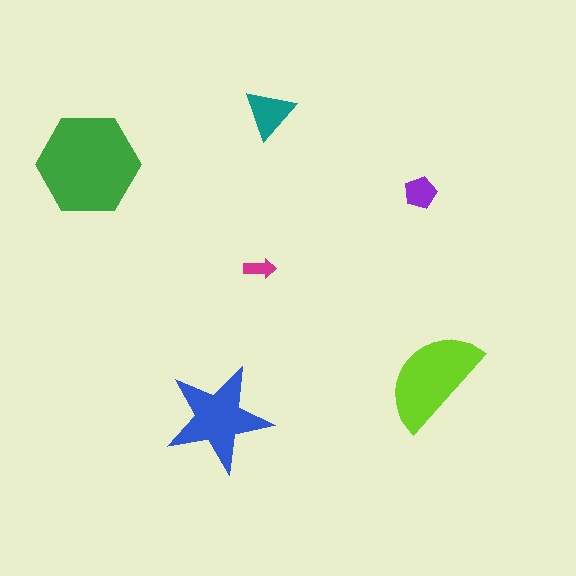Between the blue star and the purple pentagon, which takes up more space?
The blue star.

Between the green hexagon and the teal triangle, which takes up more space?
The green hexagon.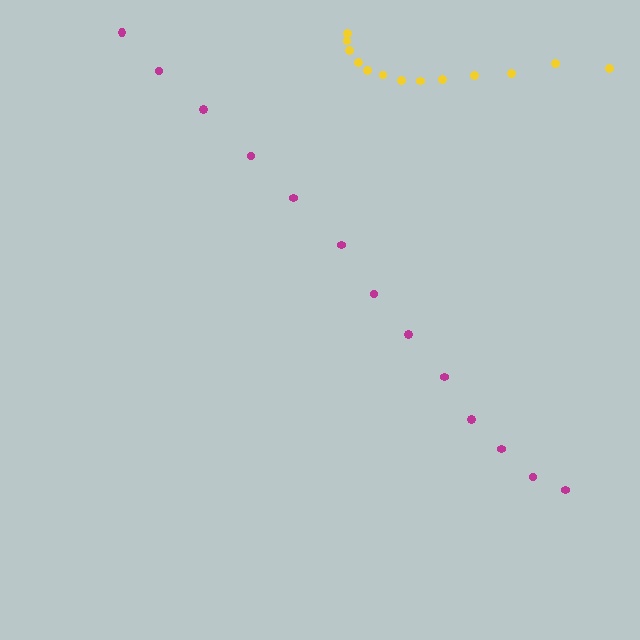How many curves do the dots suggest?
There are 2 distinct paths.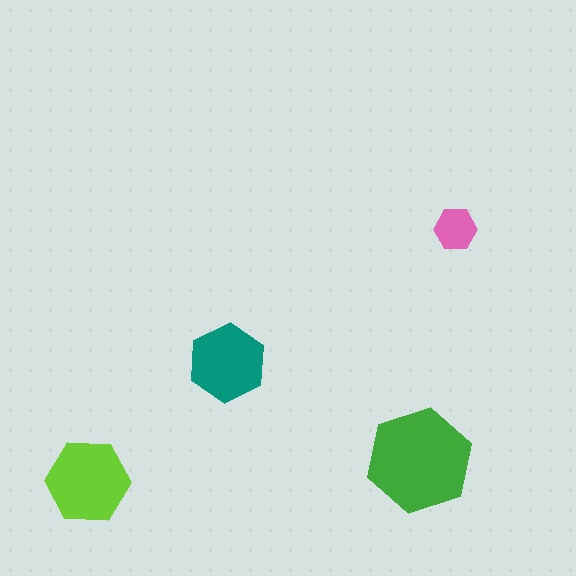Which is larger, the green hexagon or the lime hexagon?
The green one.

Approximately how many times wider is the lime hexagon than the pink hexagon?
About 2 times wider.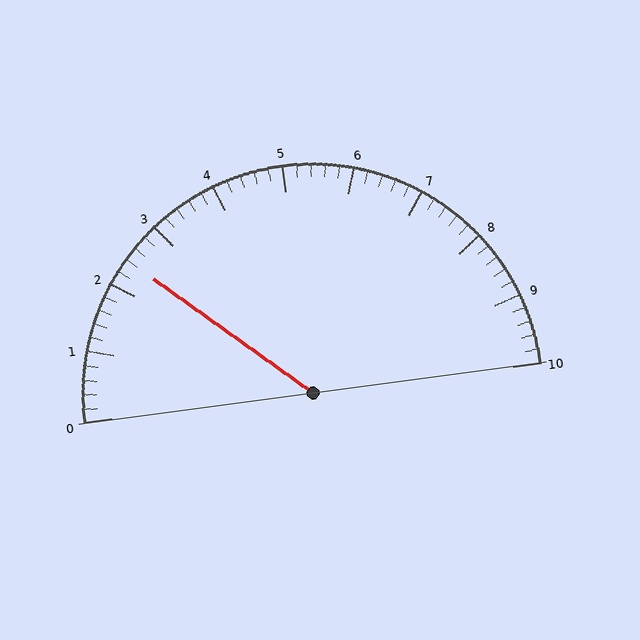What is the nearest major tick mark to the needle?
The nearest major tick mark is 2.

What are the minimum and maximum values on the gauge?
The gauge ranges from 0 to 10.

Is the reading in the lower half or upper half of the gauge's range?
The reading is in the lower half of the range (0 to 10).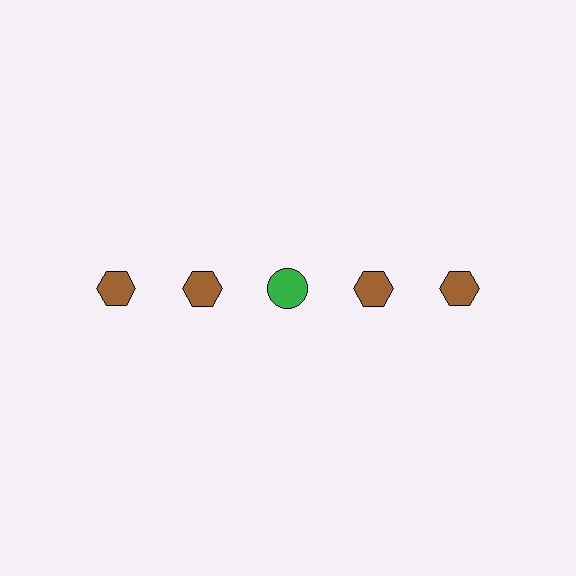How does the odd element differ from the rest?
It differs in both color (green instead of brown) and shape (circle instead of hexagon).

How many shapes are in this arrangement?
There are 5 shapes arranged in a grid pattern.